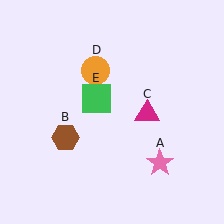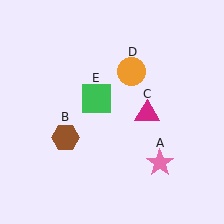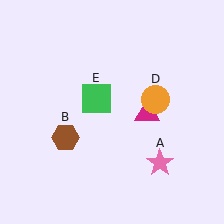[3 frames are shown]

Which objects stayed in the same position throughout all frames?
Pink star (object A) and brown hexagon (object B) and magenta triangle (object C) and green square (object E) remained stationary.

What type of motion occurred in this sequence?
The orange circle (object D) rotated clockwise around the center of the scene.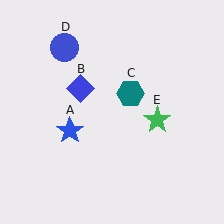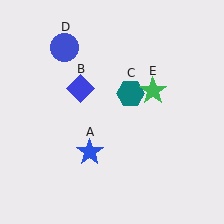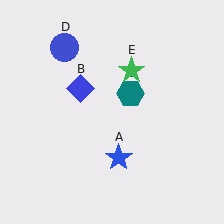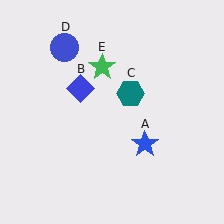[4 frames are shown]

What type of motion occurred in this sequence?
The blue star (object A), green star (object E) rotated counterclockwise around the center of the scene.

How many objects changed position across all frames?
2 objects changed position: blue star (object A), green star (object E).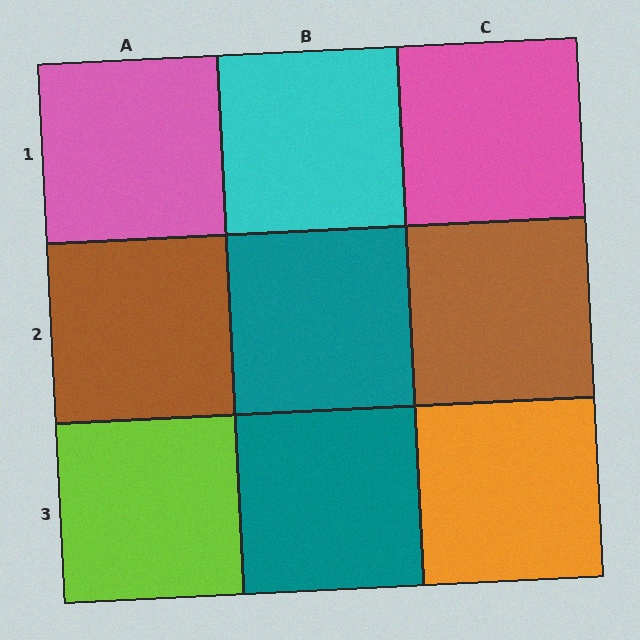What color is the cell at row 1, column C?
Pink.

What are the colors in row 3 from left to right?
Lime, teal, orange.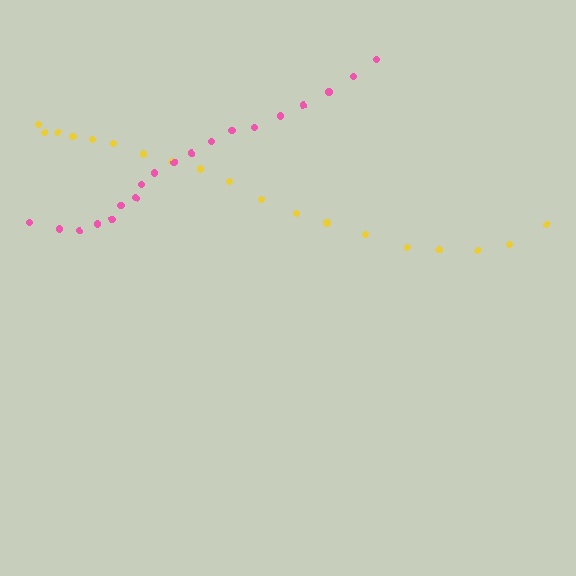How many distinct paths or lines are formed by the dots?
There are 2 distinct paths.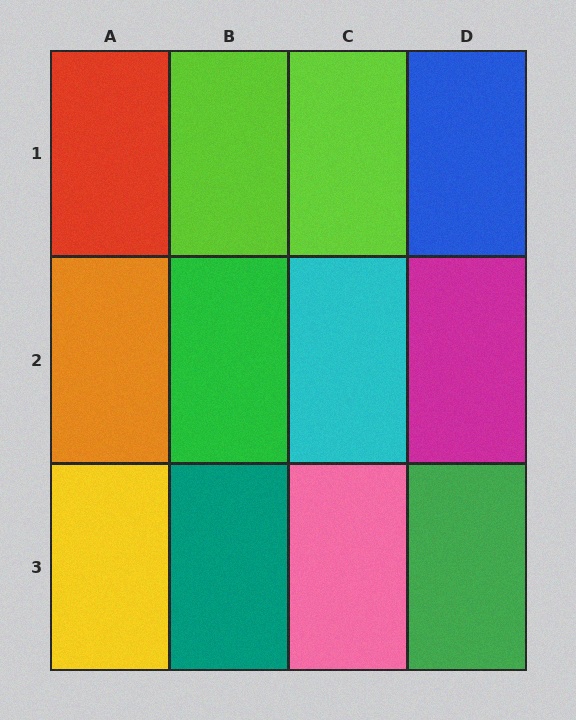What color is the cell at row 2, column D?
Magenta.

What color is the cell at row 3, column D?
Green.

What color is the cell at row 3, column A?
Yellow.